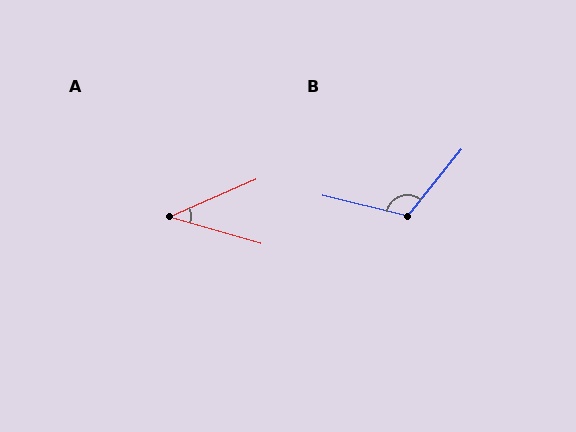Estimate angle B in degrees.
Approximately 116 degrees.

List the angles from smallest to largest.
A (39°), B (116°).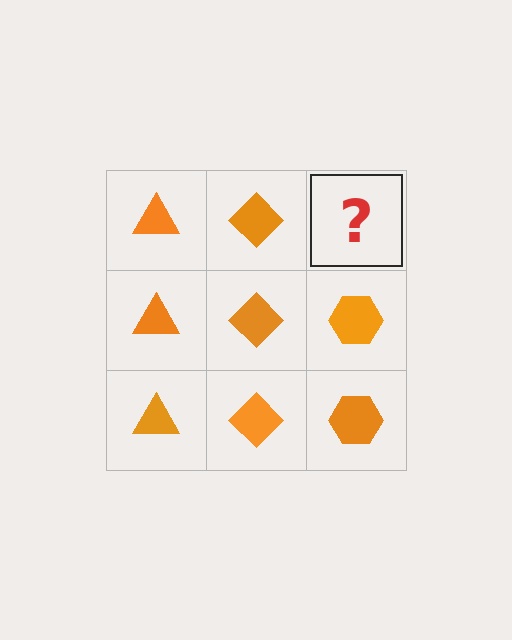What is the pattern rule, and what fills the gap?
The rule is that each column has a consistent shape. The gap should be filled with an orange hexagon.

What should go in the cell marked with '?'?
The missing cell should contain an orange hexagon.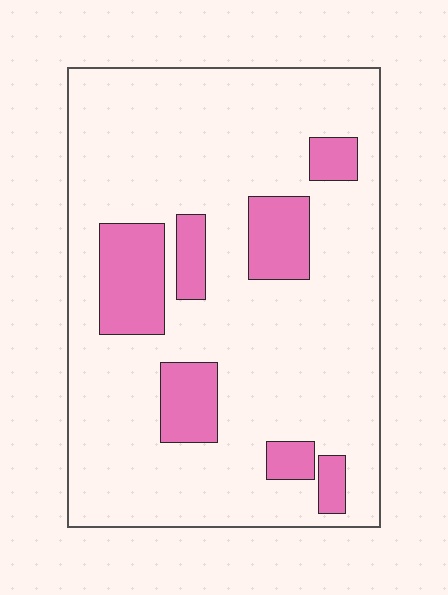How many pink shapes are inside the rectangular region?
7.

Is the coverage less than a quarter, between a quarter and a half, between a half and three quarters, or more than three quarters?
Less than a quarter.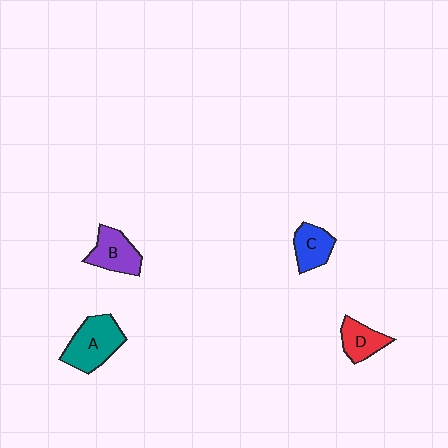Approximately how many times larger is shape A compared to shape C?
Approximately 1.6 times.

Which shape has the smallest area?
Shape D (red).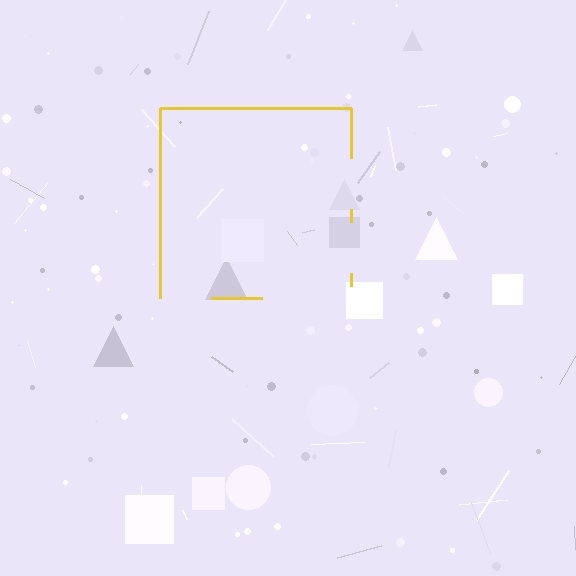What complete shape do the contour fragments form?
The contour fragments form a square.